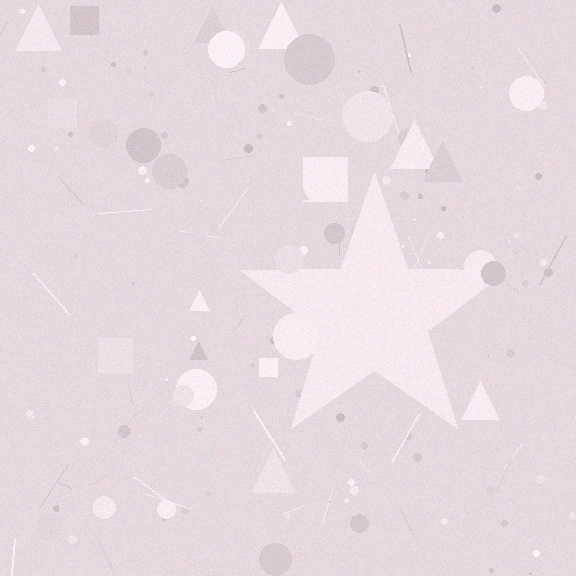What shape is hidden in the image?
A star is hidden in the image.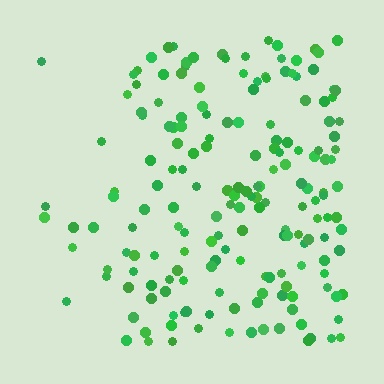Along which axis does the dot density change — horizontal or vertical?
Horizontal.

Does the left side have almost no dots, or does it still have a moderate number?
Still a moderate number, just noticeably fewer than the right.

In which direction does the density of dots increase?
From left to right, with the right side densest.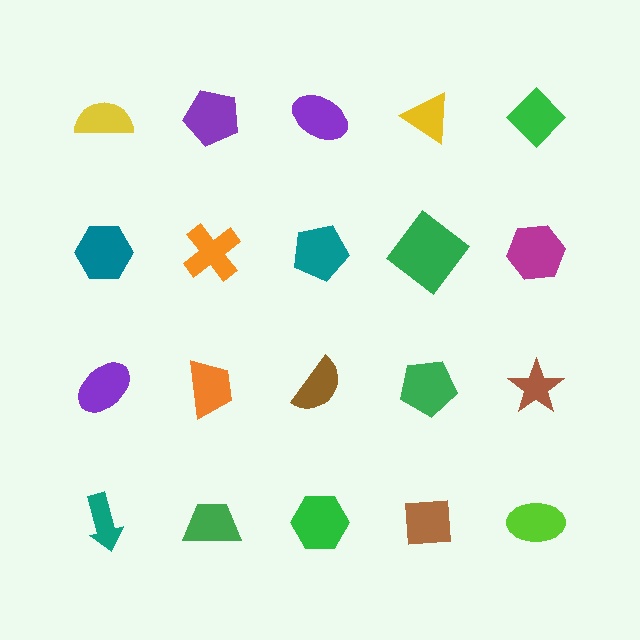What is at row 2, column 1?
A teal hexagon.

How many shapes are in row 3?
5 shapes.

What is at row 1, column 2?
A purple pentagon.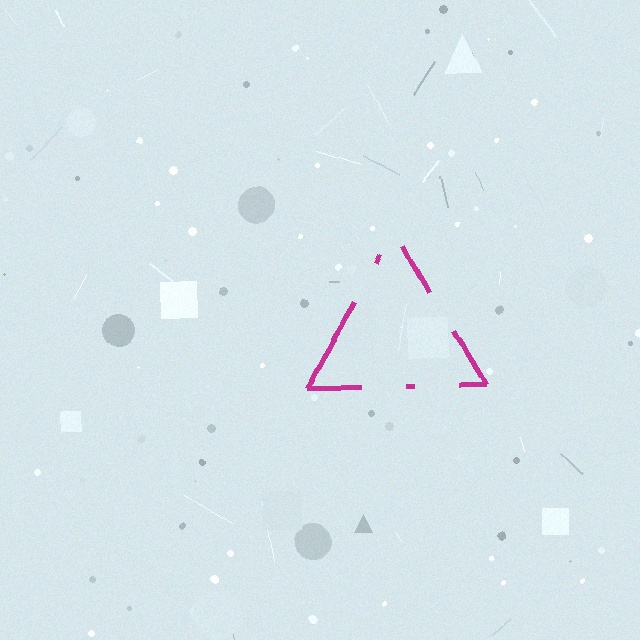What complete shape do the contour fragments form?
The contour fragments form a triangle.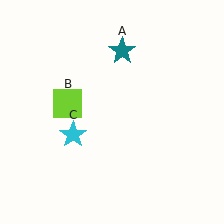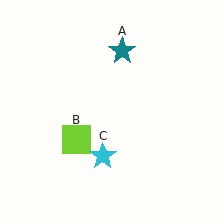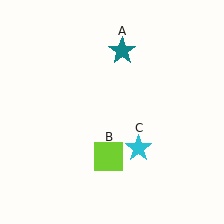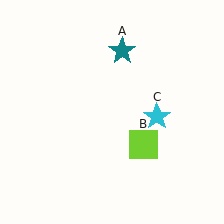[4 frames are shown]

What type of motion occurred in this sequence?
The lime square (object B), cyan star (object C) rotated counterclockwise around the center of the scene.